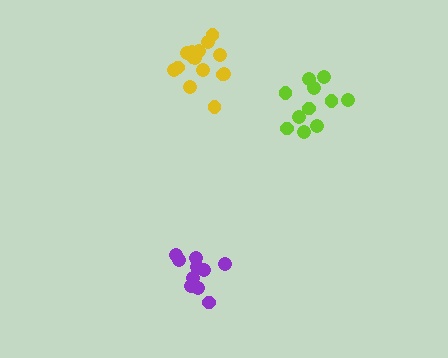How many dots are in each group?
Group 1: 15 dots, Group 2: 11 dots, Group 3: 10 dots (36 total).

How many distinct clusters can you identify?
There are 3 distinct clusters.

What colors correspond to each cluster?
The clusters are colored: yellow, lime, purple.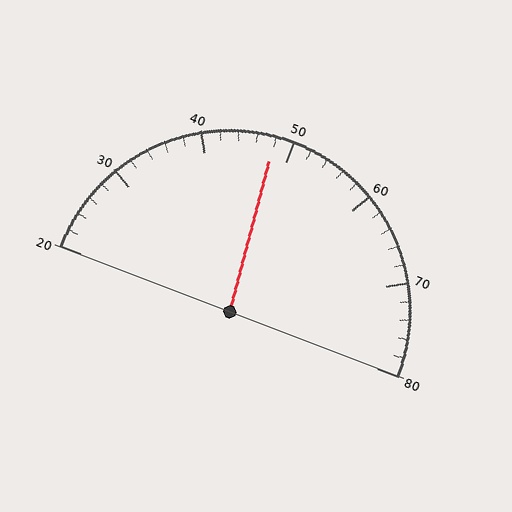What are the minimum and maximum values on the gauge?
The gauge ranges from 20 to 80.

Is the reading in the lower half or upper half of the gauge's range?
The reading is in the lower half of the range (20 to 80).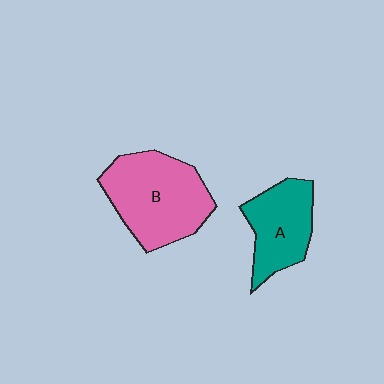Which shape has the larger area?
Shape B (pink).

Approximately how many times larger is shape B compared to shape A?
Approximately 1.5 times.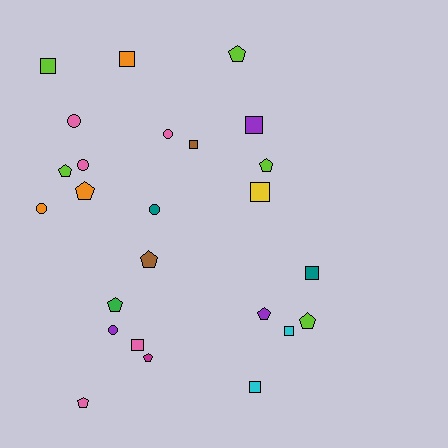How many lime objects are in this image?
There are 5 lime objects.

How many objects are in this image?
There are 25 objects.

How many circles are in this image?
There are 6 circles.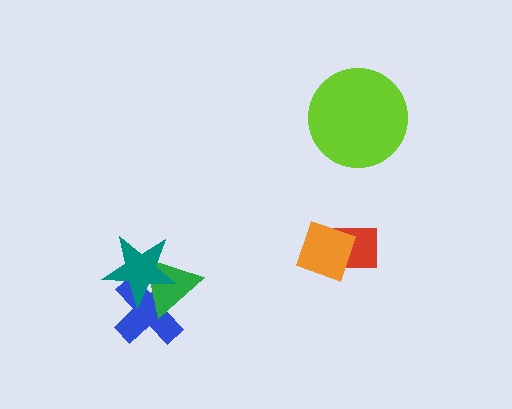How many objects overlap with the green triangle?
2 objects overlap with the green triangle.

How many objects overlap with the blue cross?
2 objects overlap with the blue cross.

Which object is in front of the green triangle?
The teal star is in front of the green triangle.